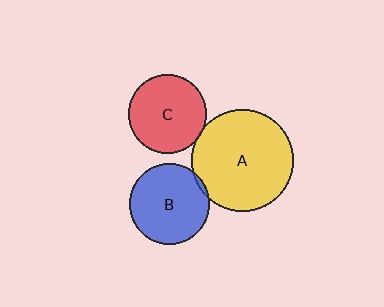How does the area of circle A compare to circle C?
Approximately 1.7 times.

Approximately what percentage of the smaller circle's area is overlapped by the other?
Approximately 5%.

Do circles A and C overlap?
Yes.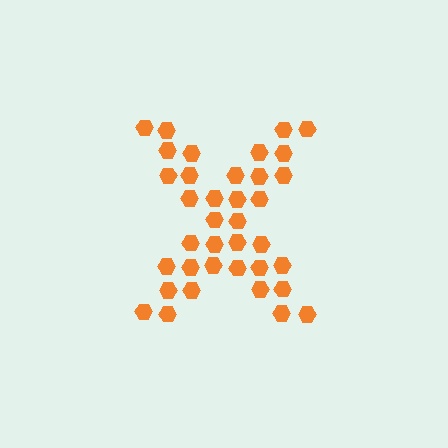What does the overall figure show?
The overall figure shows the letter X.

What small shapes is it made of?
It is made of small hexagons.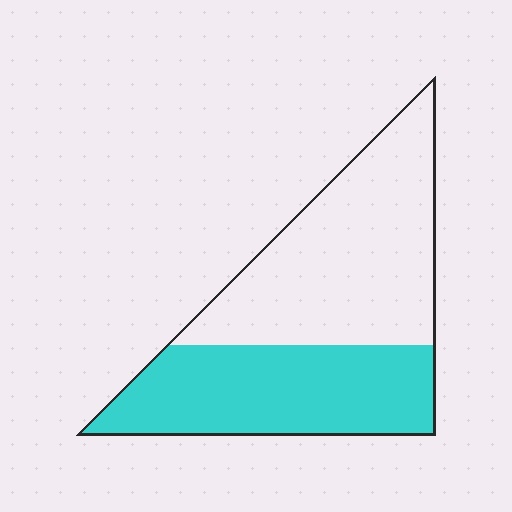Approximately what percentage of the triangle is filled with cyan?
Approximately 45%.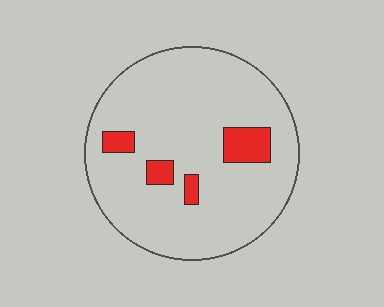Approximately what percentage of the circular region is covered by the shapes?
Approximately 10%.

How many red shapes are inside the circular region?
4.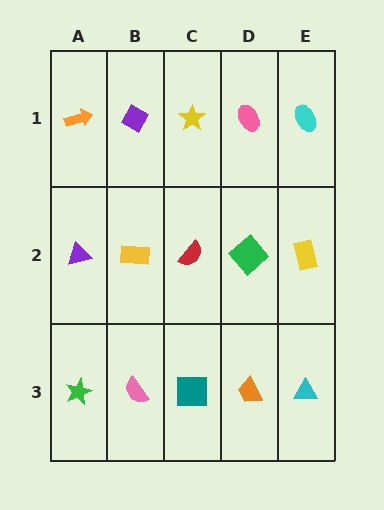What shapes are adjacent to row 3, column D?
A green diamond (row 2, column D), a teal square (row 3, column C), a cyan triangle (row 3, column E).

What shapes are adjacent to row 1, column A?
A purple triangle (row 2, column A), a purple diamond (row 1, column B).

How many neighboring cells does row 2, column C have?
4.